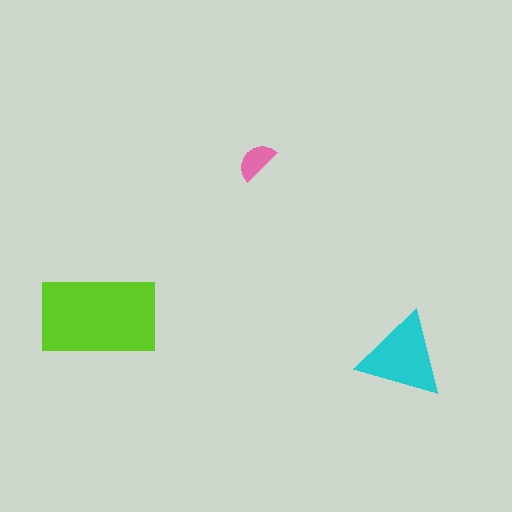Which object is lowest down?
The cyan triangle is bottommost.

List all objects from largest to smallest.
The lime rectangle, the cyan triangle, the pink semicircle.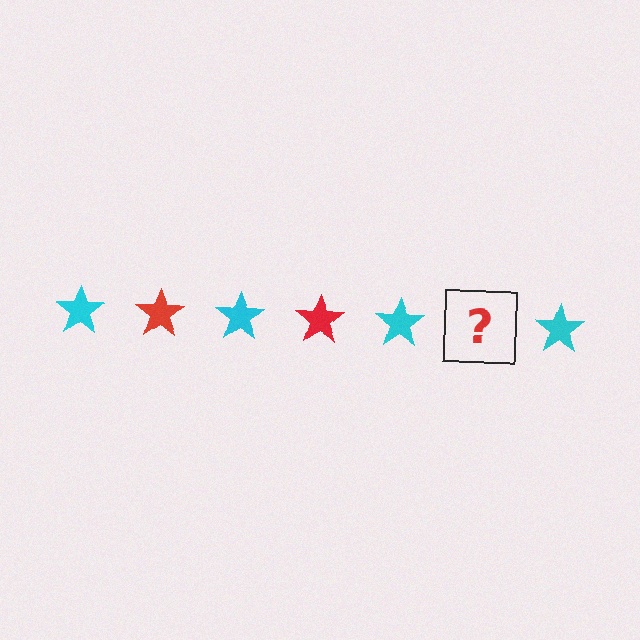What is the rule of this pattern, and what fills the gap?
The rule is that the pattern cycles through cyan, red stars. The gap should be filled with a red star.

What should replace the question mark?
The question mark should be replaced with a red star.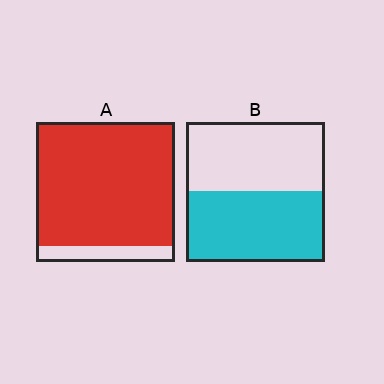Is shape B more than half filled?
Roughly half.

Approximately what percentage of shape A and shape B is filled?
A is approximately 90% and B is approximately 50%.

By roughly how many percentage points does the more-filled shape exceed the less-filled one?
By roughly 40 percentage points (A over B).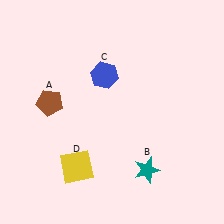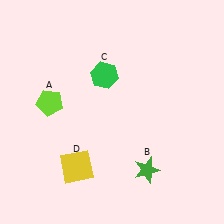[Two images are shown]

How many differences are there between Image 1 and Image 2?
There are 3 differences between the two images.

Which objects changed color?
A changed from brown to lime. B changed from teal to green. C changed from blue to green.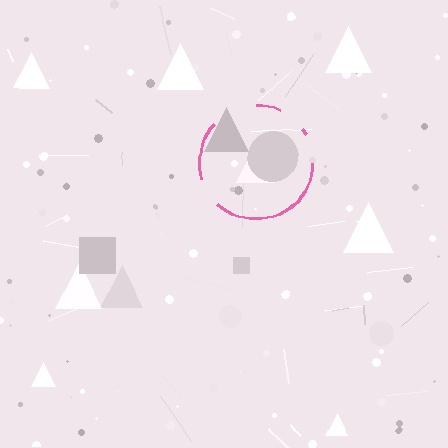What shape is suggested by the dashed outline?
The dashed outline suggests a circle.